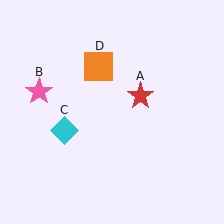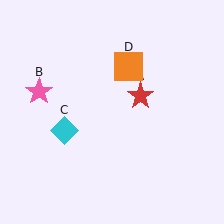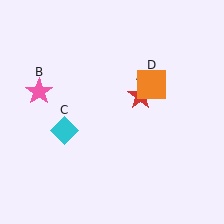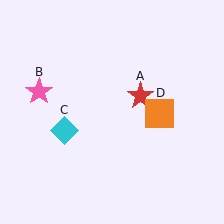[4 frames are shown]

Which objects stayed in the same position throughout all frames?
Red star (object A) and pink star (object B) and cyan diamond (object C) remained stationary.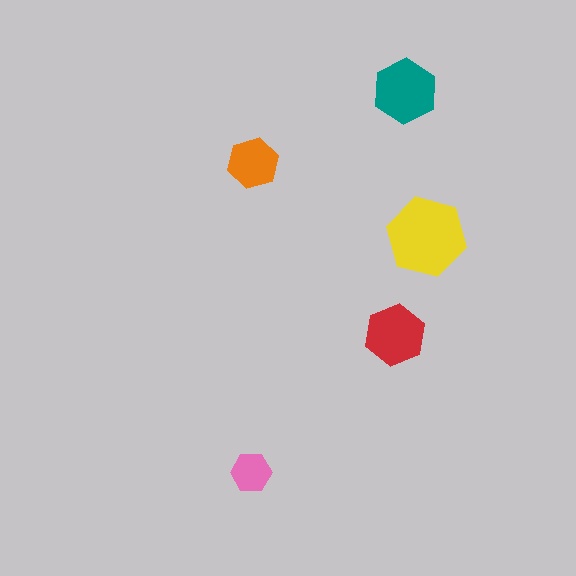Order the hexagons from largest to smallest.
the yellow one, the teal one, the red one, the orange one, the pink one.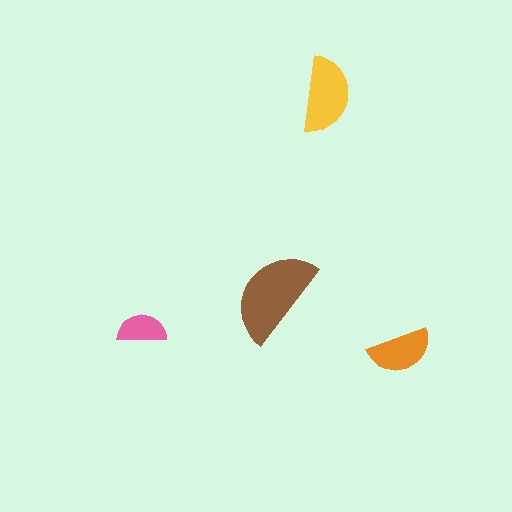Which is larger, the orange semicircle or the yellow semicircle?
The yellow one.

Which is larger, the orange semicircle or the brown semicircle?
The brown one.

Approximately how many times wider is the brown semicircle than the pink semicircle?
About 2 times wider.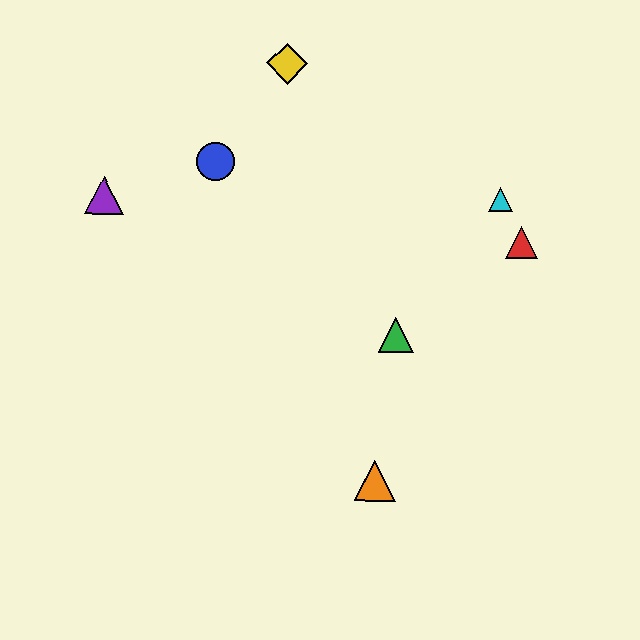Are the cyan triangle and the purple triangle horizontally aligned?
Yes, both are at y≈199.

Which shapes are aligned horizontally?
The purple triangle, the cyan triangle are aligned horizontally.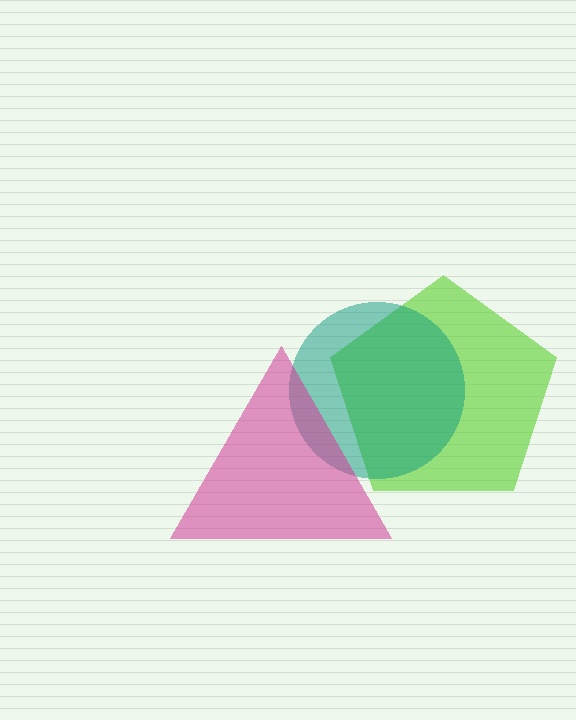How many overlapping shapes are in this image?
There are 3 overlapping shapes in the image.